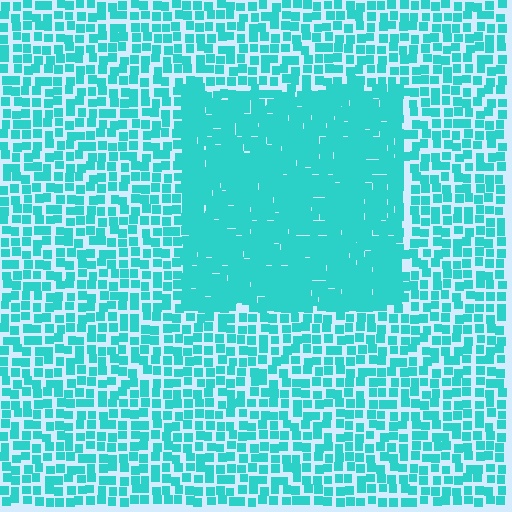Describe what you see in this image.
The image contains small cyan elements arranged at two different densities. A rectangle-shaped region is visible where the elements are more densely packed than the surrounding area.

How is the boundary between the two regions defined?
The boundary is defined by a change in element density (approximately 2.0x ratio). All elements are the same color, size, and shape.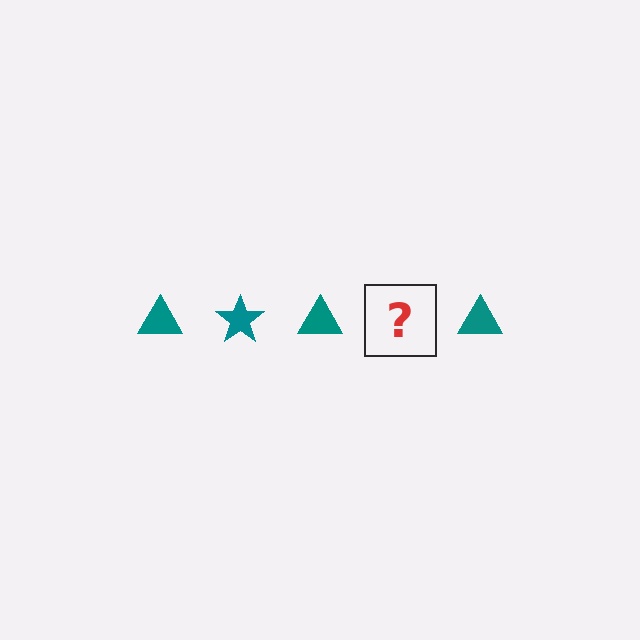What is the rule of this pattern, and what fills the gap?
The rule is that the pattern cycles through triangle, star shapes in teal. The gap should be filled with a teal star.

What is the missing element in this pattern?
The missing element is a teal star.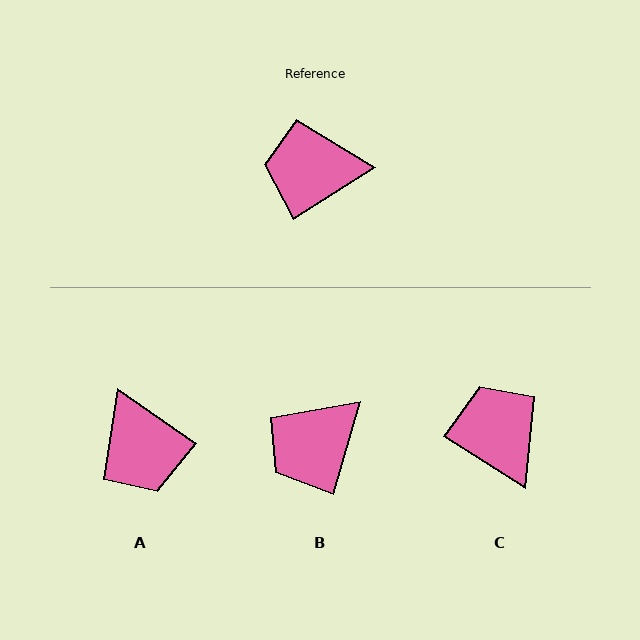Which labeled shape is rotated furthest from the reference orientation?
A, about 112 degrees away.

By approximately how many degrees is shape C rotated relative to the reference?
Approximately 65 degrees clockwise.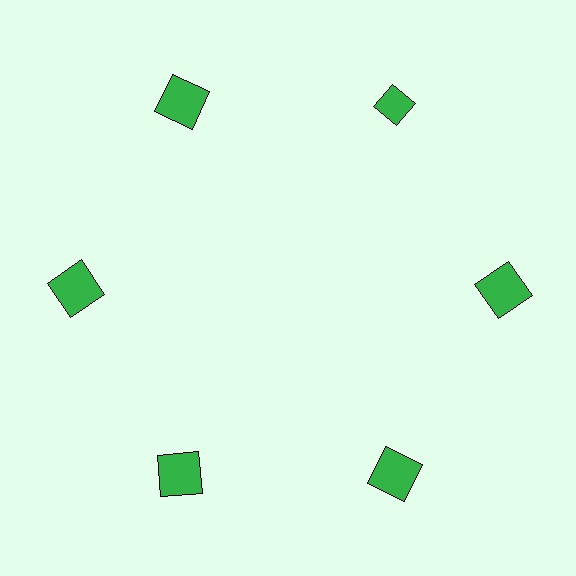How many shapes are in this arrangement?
There are 6 shapes arranged in a ring pattern.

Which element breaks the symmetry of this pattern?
The green diamond at roughly the 1 o'clock position breaks the symmetry. All other shapes are green squares.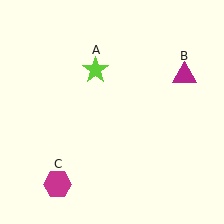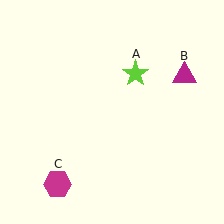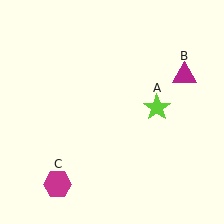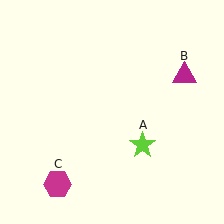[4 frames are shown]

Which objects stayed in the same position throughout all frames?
Magenta triangle (object B) and magenta hexagon (object C) remained stationary.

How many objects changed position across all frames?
1 object changed position: lime star (object A).